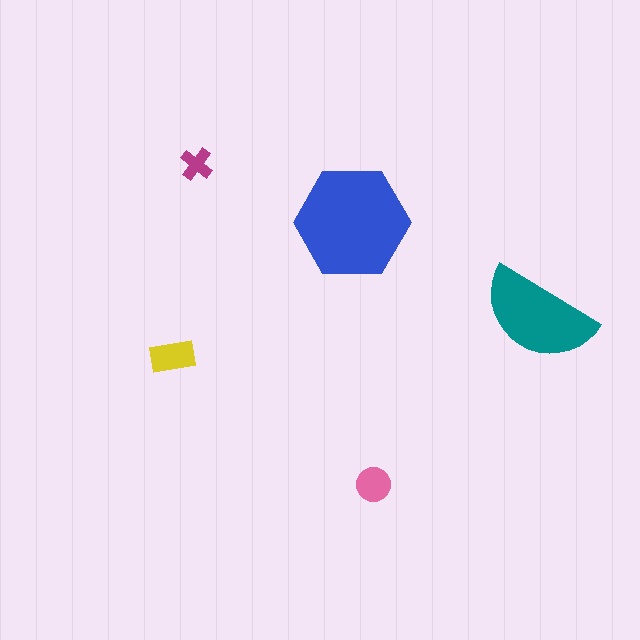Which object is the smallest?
The magenta cross.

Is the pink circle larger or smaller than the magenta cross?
Larger.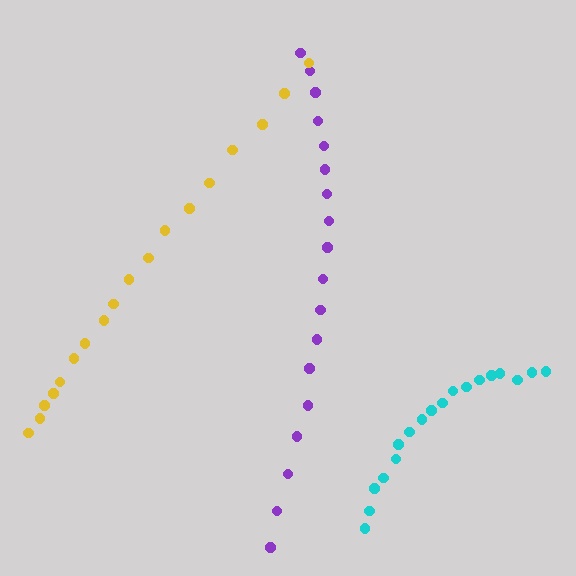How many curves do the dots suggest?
There are 3 distinct paths.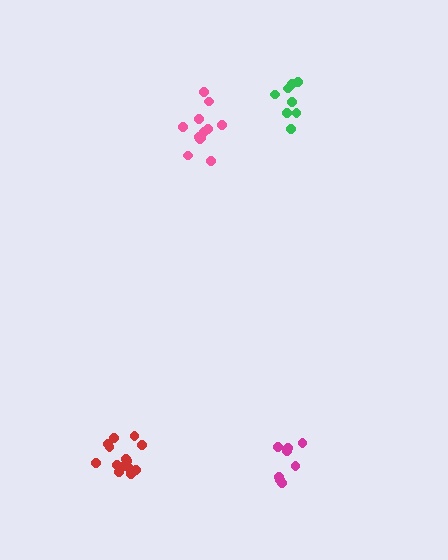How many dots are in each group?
Group 1: 14 dots, Group 2: 8 dots, Group 3: 12 dots, Group 4: 8 dots (42 total).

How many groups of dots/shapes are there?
There are 4 groups.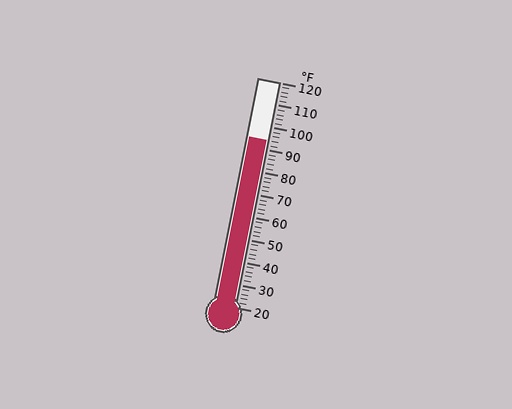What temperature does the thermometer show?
The thermometer shows approximately 94°F.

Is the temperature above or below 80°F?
The temperature is above 80°F.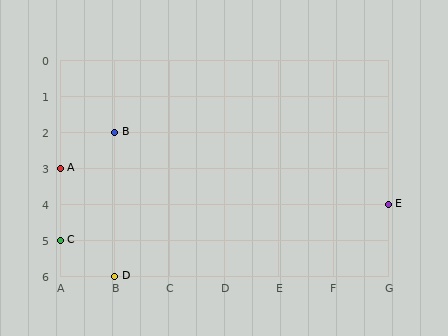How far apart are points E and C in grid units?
Points E and C are 6 columns and 1 row apart (about 6.1 grid units diagonally).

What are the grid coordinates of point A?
Point A is at grid coordinates (A, 3).